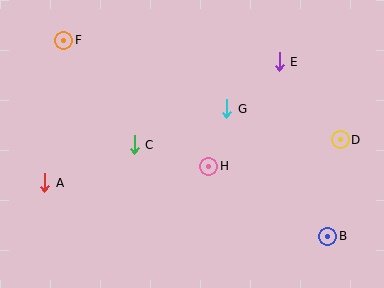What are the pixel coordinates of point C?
Point C is at (134, 145).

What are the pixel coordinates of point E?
Point E is at (279, 62).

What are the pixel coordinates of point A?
Point A is at (45, 183).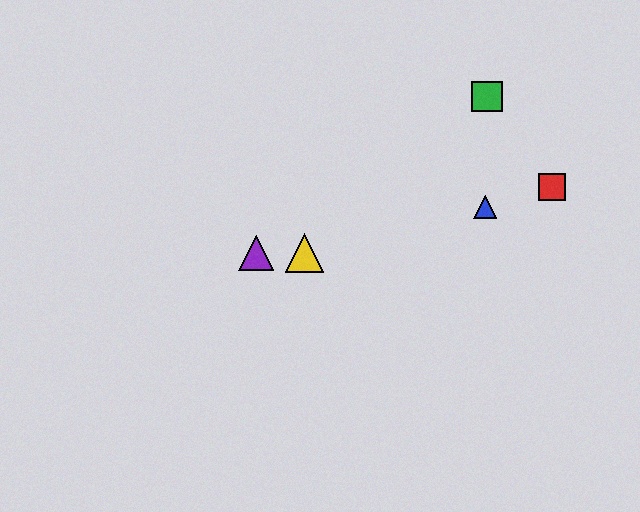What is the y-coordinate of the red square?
The red square is at y≈187.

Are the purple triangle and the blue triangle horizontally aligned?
No, the purple triangle is at y≈253 and the blue triangle is at y≈207.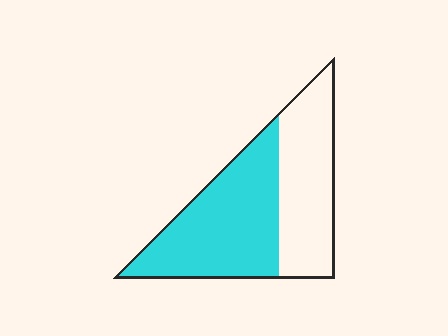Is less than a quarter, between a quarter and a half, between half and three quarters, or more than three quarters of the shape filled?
Between half and three quarters.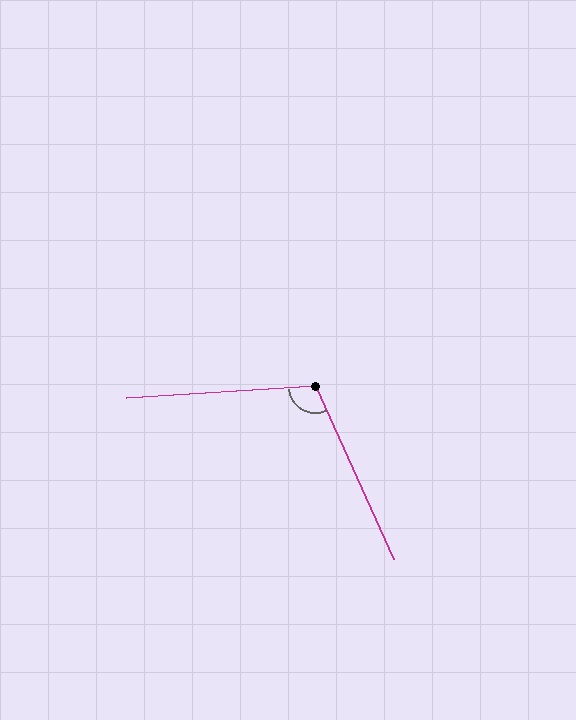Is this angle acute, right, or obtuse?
It is obtuse.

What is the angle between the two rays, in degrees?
Approximately 111 degrees.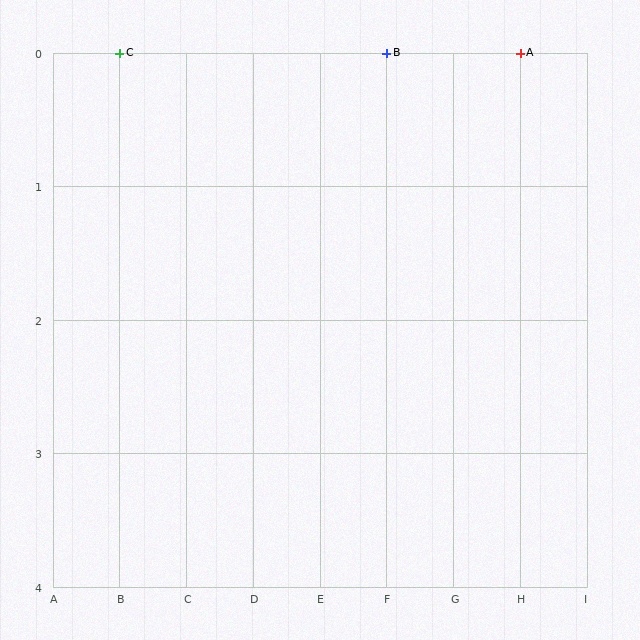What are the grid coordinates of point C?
Point C is at grid coordinates (B, 0).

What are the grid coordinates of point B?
Point B is at grid coordinates (F, 0).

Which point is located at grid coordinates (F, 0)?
Point B is at (F, 0).